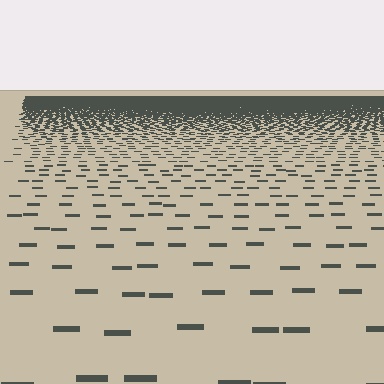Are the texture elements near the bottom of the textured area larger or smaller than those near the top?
Larger. Near the bottom, elements are closer to the viewer and appear at a bigger on-screen size.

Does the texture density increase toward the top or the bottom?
Density increases toward the top.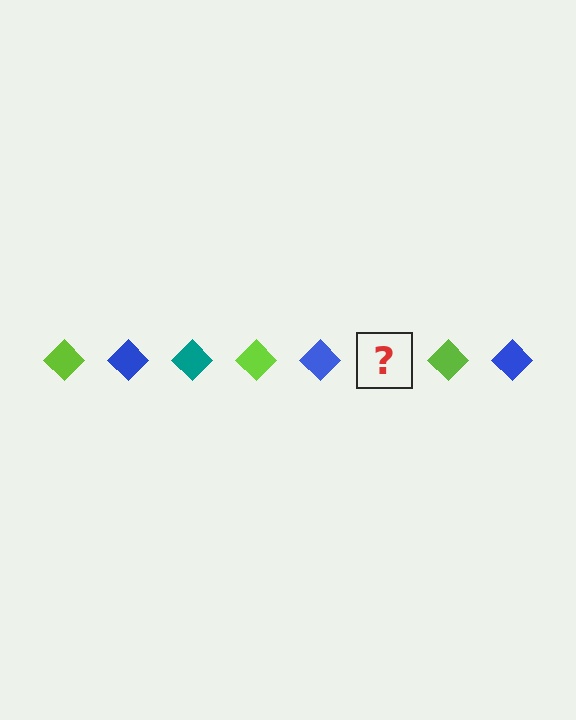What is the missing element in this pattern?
The missing element is a teal diamond.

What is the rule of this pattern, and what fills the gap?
The rule is that the pattern cycles through lime, blue, teal diamonds. The gap should be filled with a teal diamond.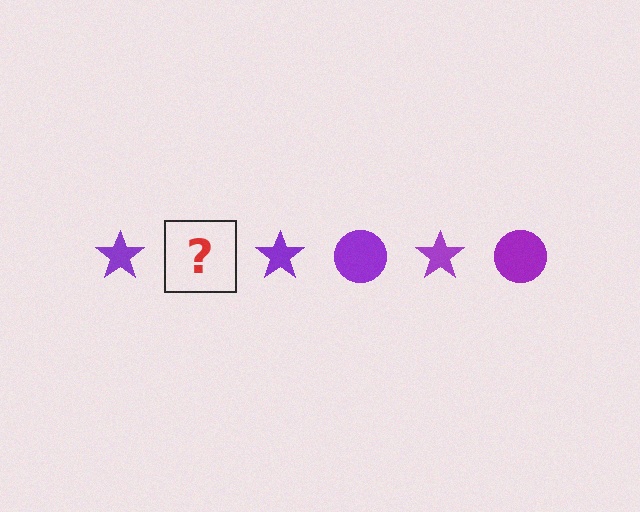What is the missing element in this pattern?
The missing element is a purple circle.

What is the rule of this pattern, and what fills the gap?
The rule is that the pattern cycles through star, circle shapes in purple. The gap should be filled with a purple circle.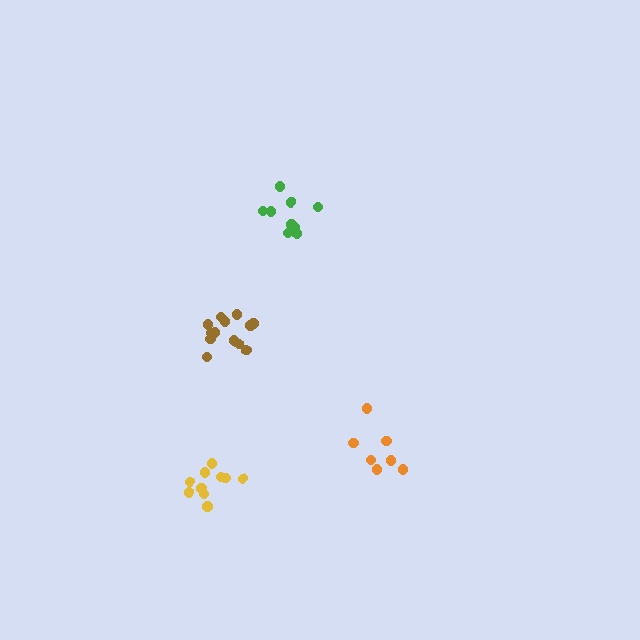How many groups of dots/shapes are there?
There are 4 groups.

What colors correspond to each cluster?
The clusters are colored: brown, orange, yellow, green.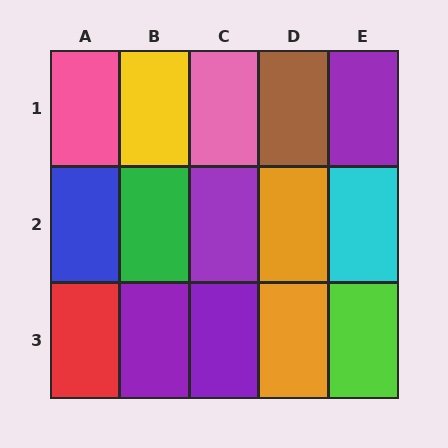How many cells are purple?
4 cells are purple.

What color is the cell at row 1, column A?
Pink.